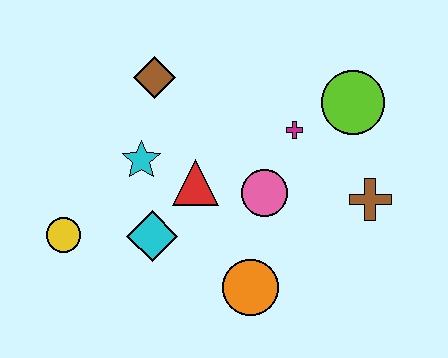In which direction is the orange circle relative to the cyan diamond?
The orange circle is to the right of the cyan diamond.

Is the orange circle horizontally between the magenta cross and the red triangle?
Yes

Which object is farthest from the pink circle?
The yellow circle is farthest from the pink circle.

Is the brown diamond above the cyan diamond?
Yes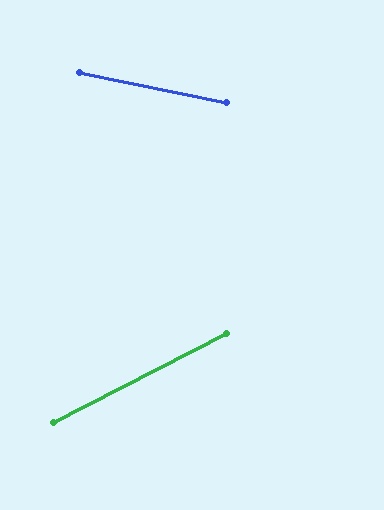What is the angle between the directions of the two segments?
Approximately 39 degrees.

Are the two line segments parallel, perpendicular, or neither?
Neither parallel nor perpendicular — they differ by about 39°.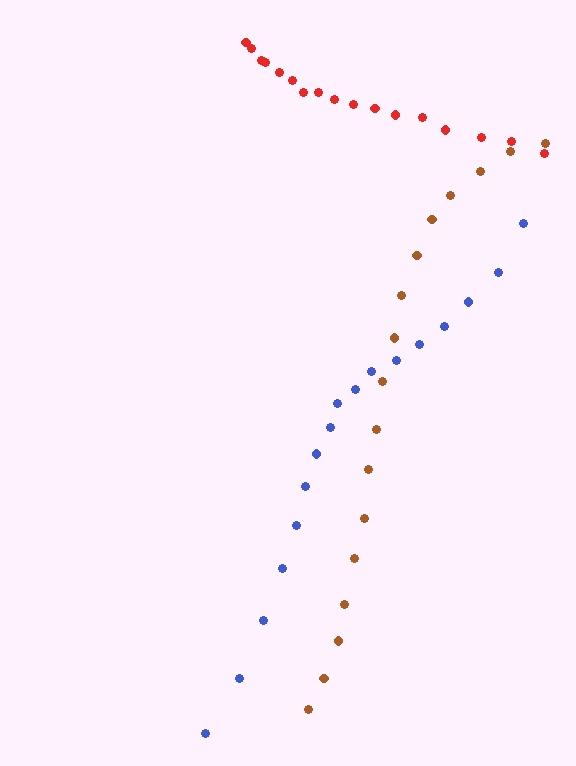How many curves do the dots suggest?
There are 3 distinct paths.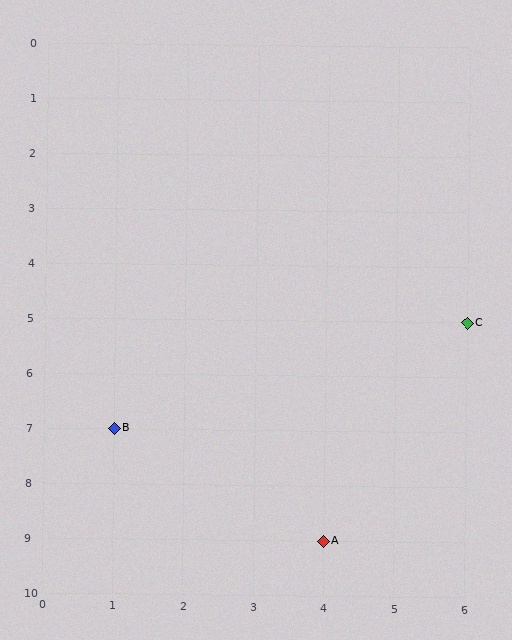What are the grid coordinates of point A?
Point A is at grid coordinates (4, 9).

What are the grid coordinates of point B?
Point B is at grid coordinates (1, 7).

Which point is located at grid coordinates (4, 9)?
Point A is at (4, 9).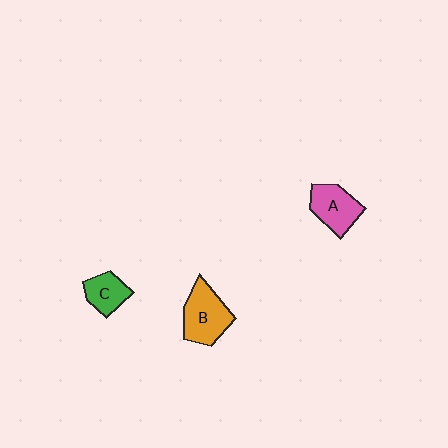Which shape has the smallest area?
Shape C (green).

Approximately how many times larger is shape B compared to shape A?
Approximately 1.2 times.